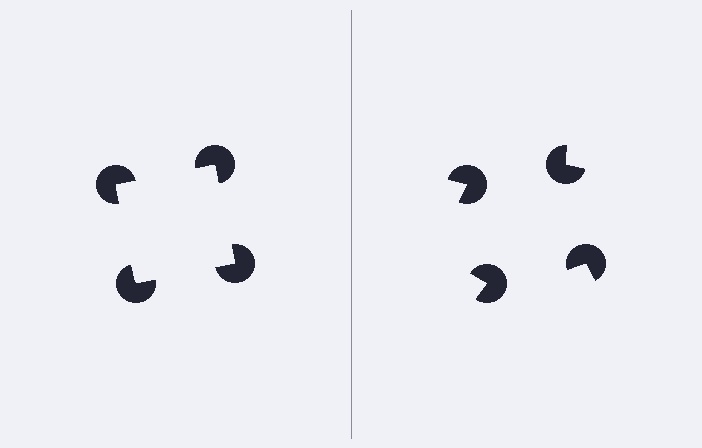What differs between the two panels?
The pac-man discs are positioned identically on both sides; only the wedge orientations differ. On the left they align to a square; on the right they are misaligned.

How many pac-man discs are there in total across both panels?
8 — 4 on each side.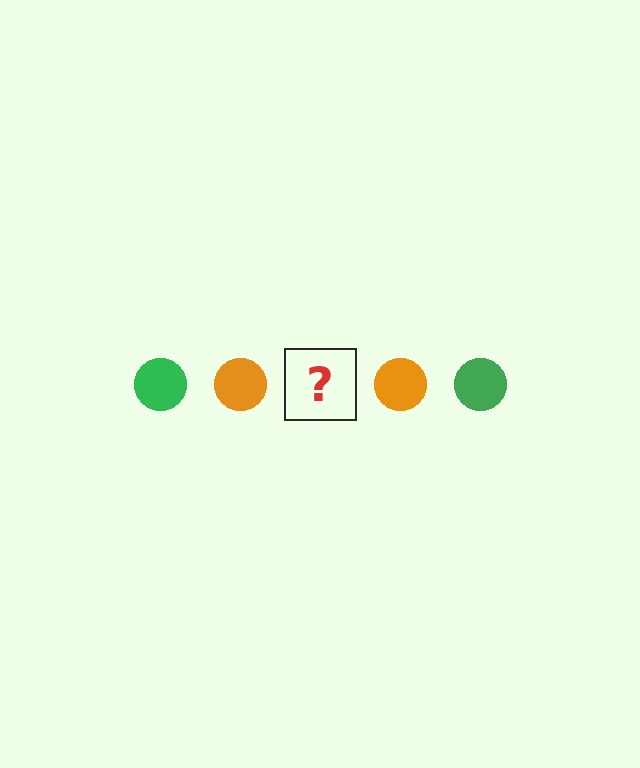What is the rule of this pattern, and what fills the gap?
The rule is that the pattern cycles through green, orange circles. The gap should be filled with a green circle.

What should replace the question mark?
The question mark should be replaced with a green circle.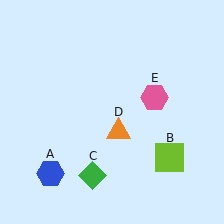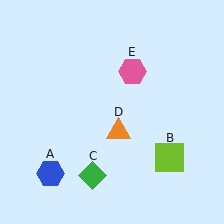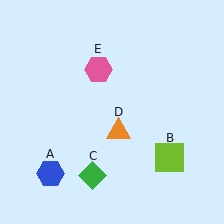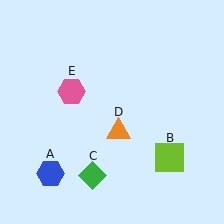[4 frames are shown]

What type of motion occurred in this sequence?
The pink hexagon (object E) rotated counterclockwise around the center of the scene.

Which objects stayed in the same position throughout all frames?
Blue hexagon (object A) and lime square (object B) and green diamond (object C) and orange triangle (object D) remained stationary.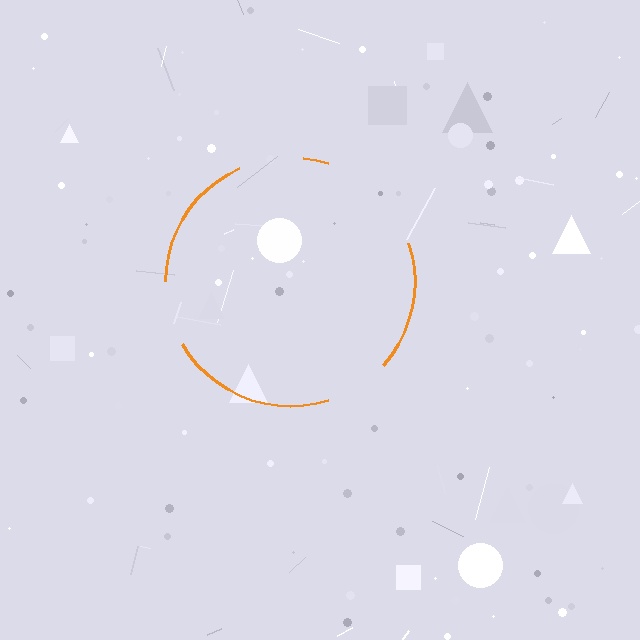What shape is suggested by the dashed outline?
The dashed outline suggests a circle.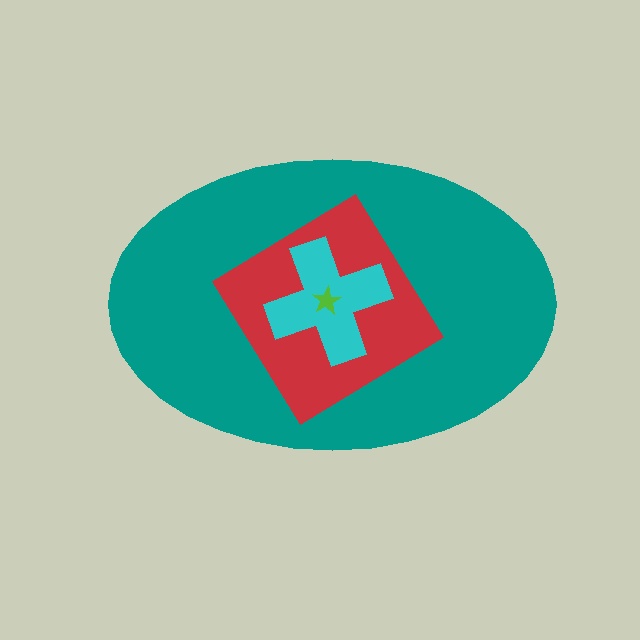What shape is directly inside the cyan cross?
The lime star.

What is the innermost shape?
The lime star.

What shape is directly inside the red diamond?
The cyan cross.